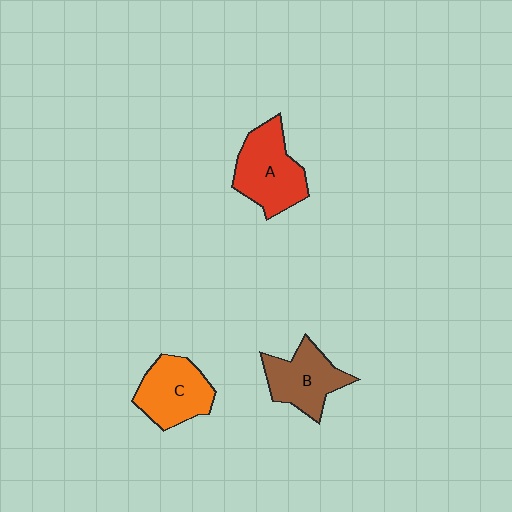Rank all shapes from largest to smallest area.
From largest to smallest: A (red), C (orange), B (brown).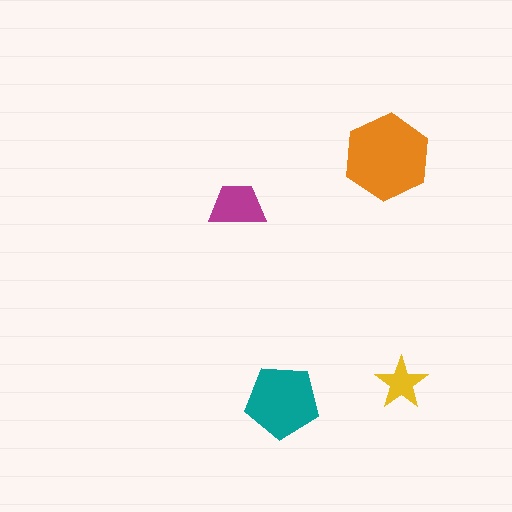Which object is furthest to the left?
The magenta trapezoid is leftmost.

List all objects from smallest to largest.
The yellow star, the magenta trapezoid, the teal pentagon, the orange hexagon.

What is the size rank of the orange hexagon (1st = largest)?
1st.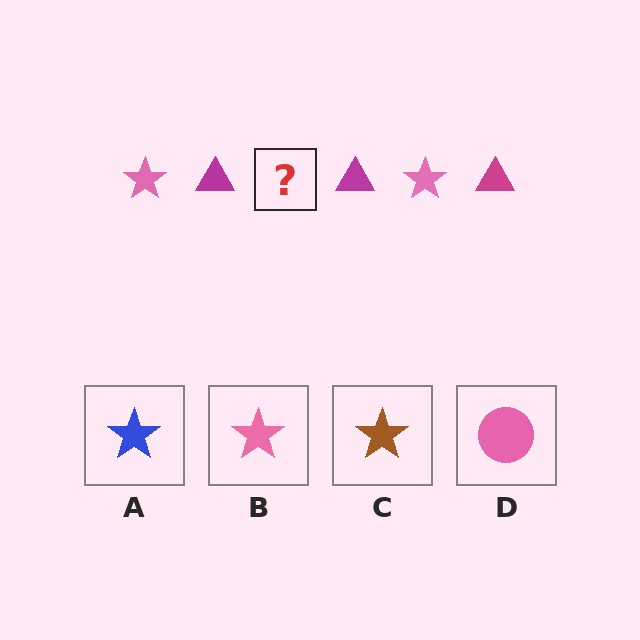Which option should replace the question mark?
Option B.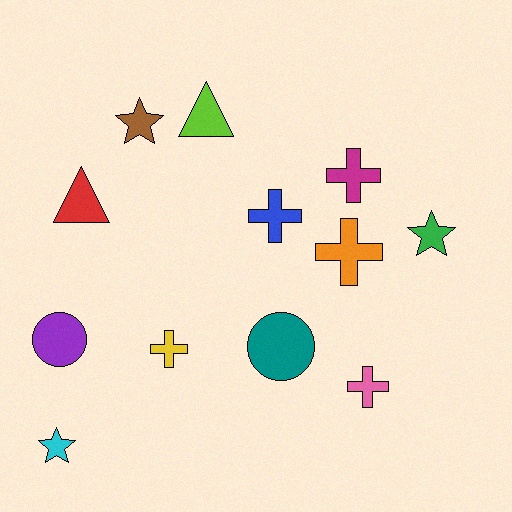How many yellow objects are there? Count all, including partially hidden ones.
There is 1 yellow object.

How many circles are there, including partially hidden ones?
There are 2 circles.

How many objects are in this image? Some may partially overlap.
There are 12 objects.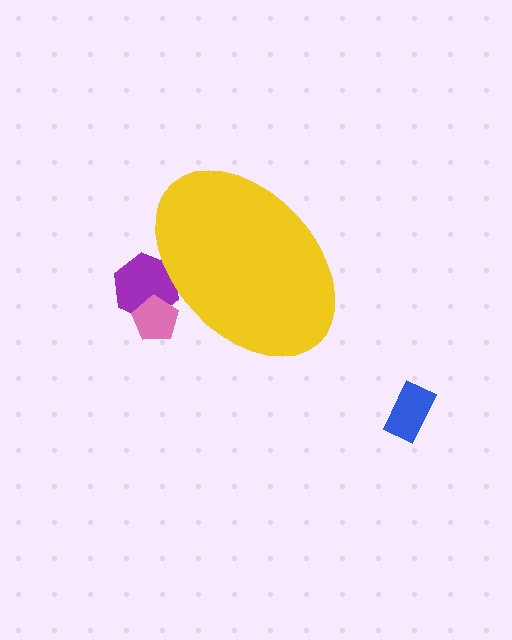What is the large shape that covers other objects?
A yellow ellipse.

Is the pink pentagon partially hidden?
Yes, the pink pentagon is partially hidden behind the yellow ellipse.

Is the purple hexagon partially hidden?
Yes, the purple hexagon is partially hidden behind the yellow ellipse.